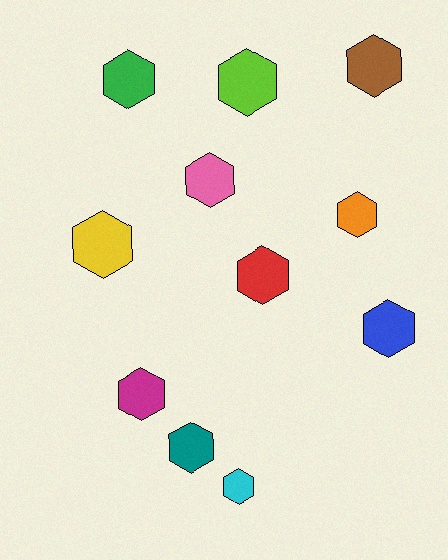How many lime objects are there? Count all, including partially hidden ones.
There is 1 lime object.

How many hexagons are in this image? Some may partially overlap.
There are 11 hexagons.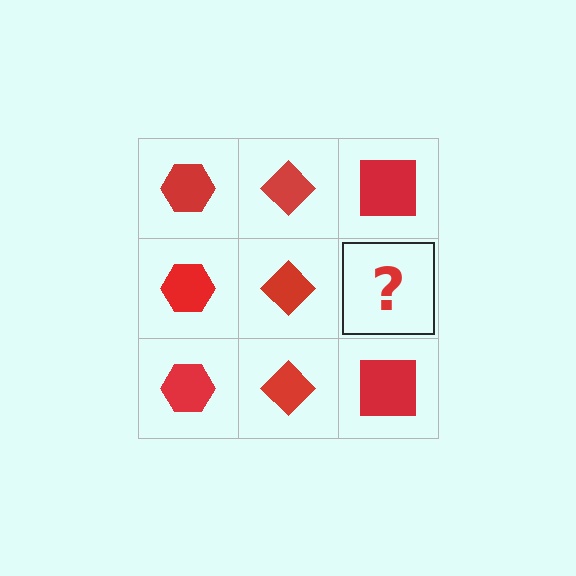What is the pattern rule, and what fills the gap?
The rule is that each column has a consistent shape. The gap should be filled with a red square.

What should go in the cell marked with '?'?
The missing cell should contain a red square.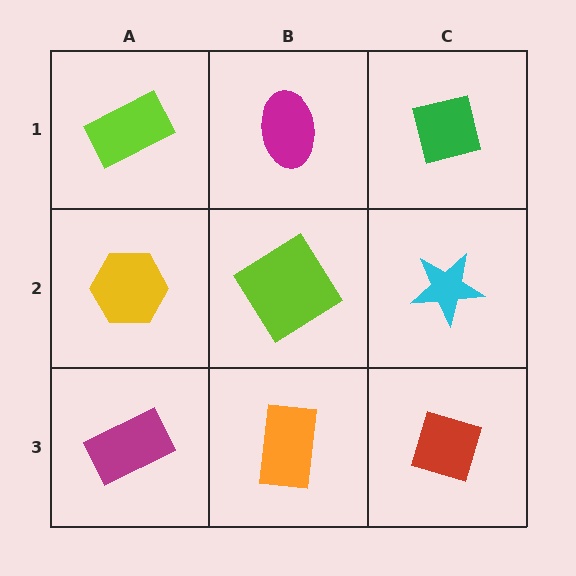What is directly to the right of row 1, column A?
A magenta ellipse.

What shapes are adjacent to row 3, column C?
A cyan star (row 2, column C), an orange rectangle (row 3, column B).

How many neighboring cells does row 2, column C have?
3.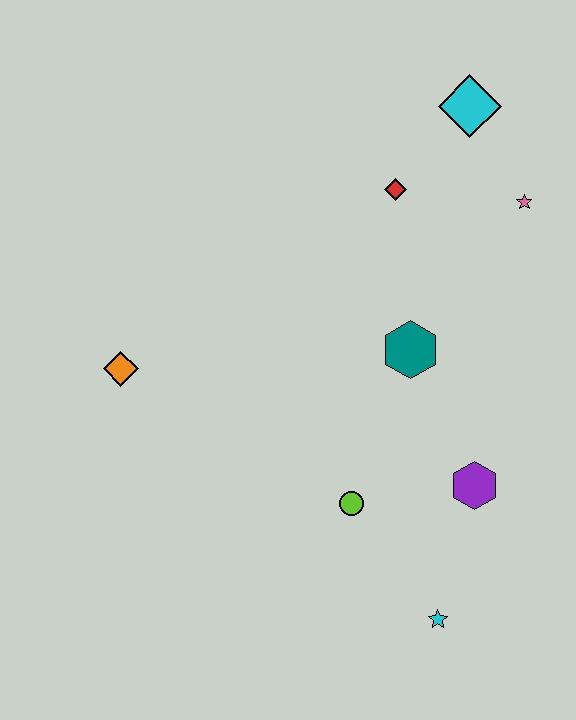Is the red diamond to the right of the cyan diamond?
No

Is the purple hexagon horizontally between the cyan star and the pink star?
Yes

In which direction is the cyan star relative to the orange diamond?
The cyan star is to the right of the orange diamond.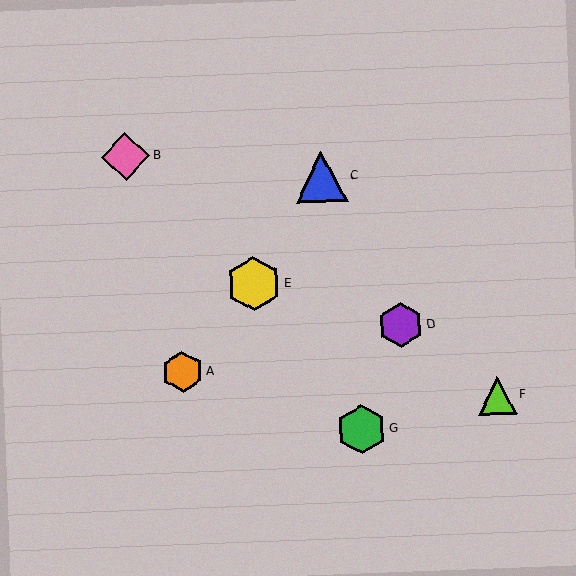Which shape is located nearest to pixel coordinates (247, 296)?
The yellow hexagon (labeled E) at (253, 284) is nearest to that location.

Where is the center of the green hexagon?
The center of the green hexagon is at (362, 429).